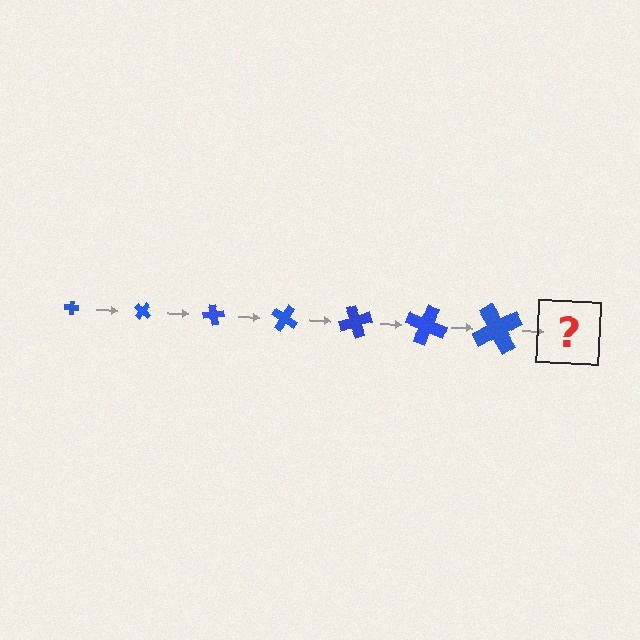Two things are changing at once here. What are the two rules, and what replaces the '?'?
The two rules are that the cross grows larger each step and it rotates 40 degrees each step. The '?' should be a cross, larger than the previous one and rotated 280 degrees from the start.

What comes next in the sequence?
The next element should be a cross, larger than the previous one and rotated 280 degrees from the start.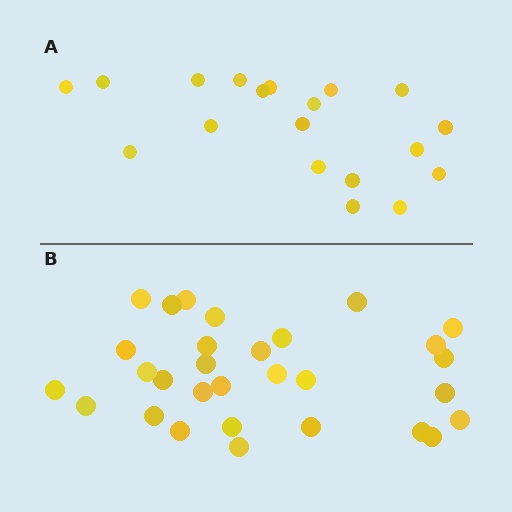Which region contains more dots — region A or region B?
Region B (the bottom region) has more dots.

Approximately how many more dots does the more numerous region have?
Region B has roughly 12 or so more dots than region A.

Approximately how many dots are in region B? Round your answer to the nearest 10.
About 30 dots.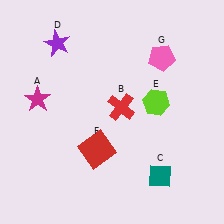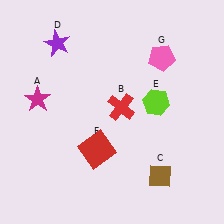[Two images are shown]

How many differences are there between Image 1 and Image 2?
There is 1 difference between the two images.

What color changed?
The diamond (C) changed from teal in Image 1 to brown in Image 2.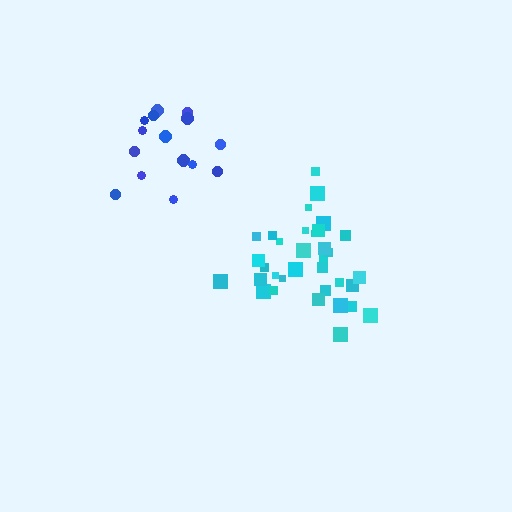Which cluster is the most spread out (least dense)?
Blue.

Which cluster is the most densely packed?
Cyan.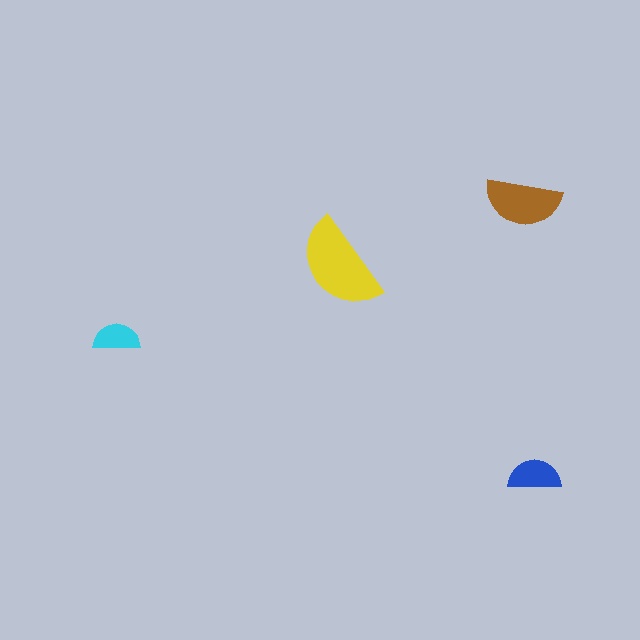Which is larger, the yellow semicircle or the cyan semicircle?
The yellow one.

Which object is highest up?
The brown semicircle is topmost.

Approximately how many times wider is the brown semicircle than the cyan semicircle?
About 1.5 times wider.